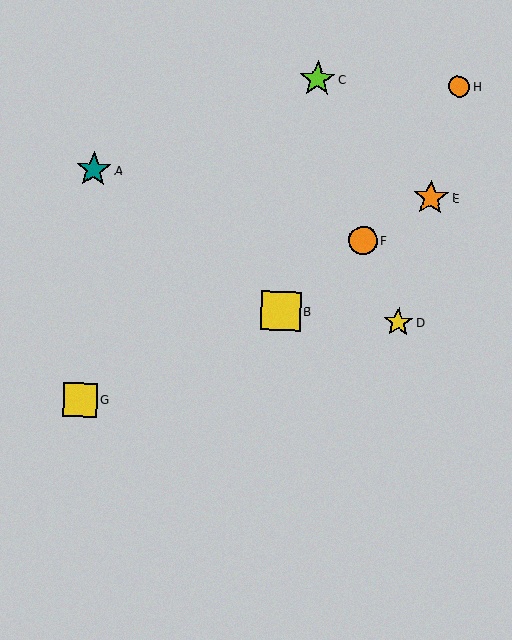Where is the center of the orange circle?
The center of the orange circle is at (459, 87).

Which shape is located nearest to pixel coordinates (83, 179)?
The teal star (labeled A) at (94, 169) is nearest to that location.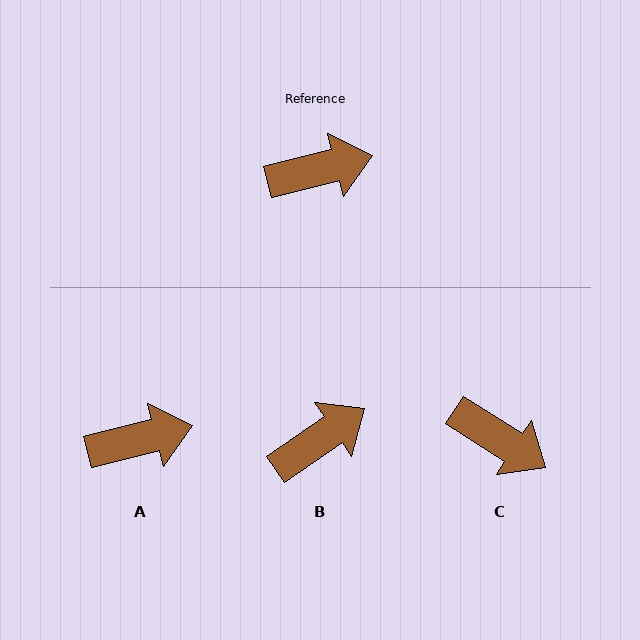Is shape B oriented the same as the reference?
No, it is off by about 21 degrees.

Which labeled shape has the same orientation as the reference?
A.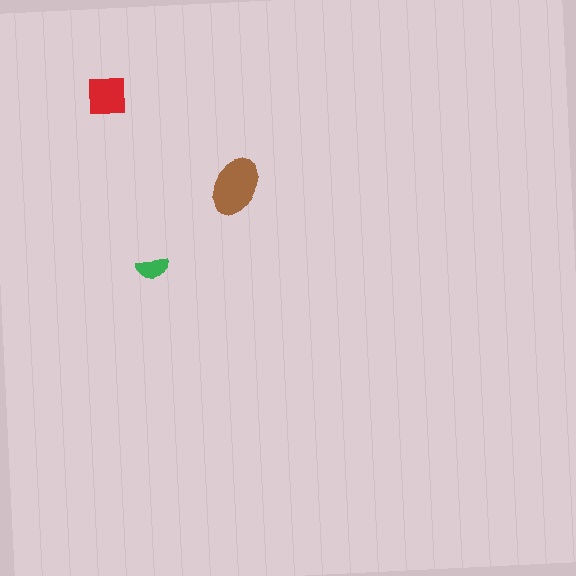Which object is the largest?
The brown ellipse.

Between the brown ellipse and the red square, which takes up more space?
The brown ellipse.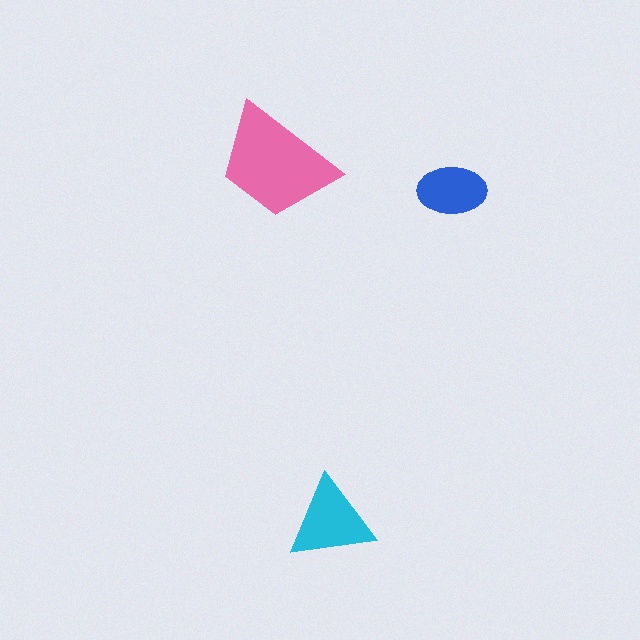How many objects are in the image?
There are 3 objects in the image.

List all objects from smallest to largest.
The blue ellipse, the cyan triangle, the pink trapezoid.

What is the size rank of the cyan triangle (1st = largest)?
2nd.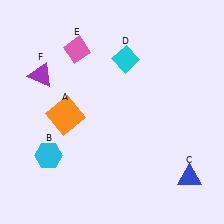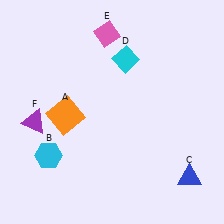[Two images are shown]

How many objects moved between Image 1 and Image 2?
2 objects moved between the two images.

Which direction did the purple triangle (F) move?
The purple triangle (F) moved down.